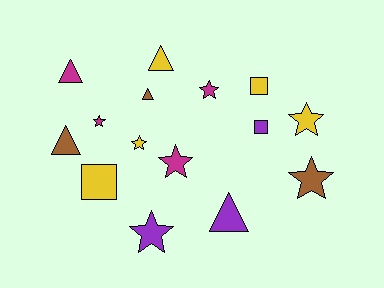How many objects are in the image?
There are 15 objects.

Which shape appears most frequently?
Star, with 7 objects.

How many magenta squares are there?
There are no magenta squares.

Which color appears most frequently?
Yellow, with 5 objects.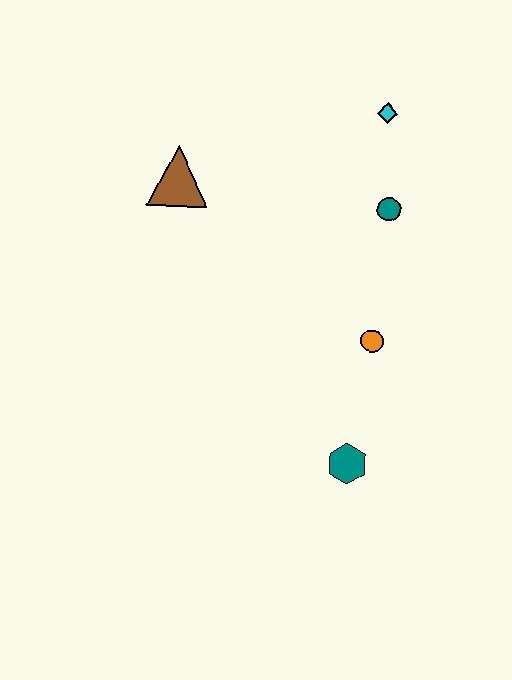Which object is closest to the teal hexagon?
The orange circle is closest to the teal hexagon.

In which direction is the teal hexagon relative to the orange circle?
The teal hexagon is below the orange circle.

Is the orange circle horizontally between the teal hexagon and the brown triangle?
No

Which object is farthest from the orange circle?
The brown triangle is farthest from the orange circle.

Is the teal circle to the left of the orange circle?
No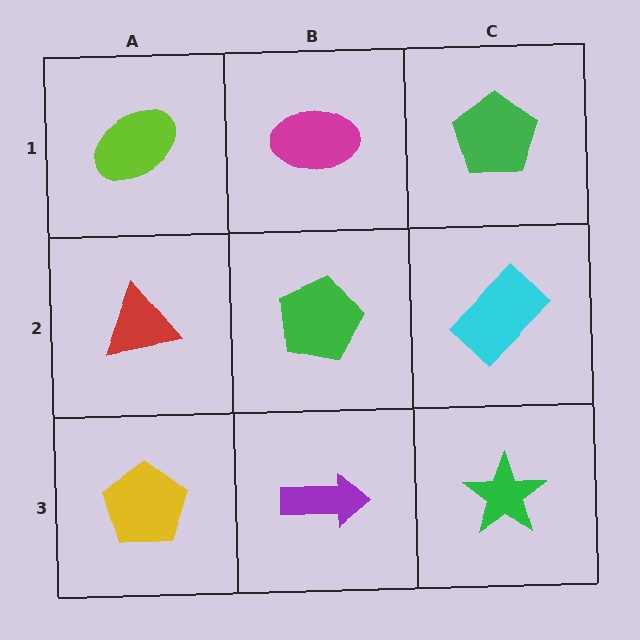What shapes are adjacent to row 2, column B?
A magenta ellipse (row 1, column B), a purple arrow (row 3, column B), a red triangle (row 2, column A), a cyan rectangle (row 2, column C).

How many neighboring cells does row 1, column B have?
3.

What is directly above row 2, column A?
A lime ellipse.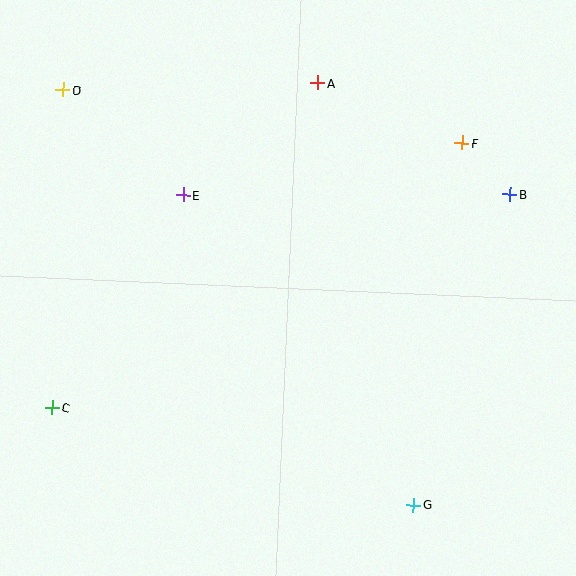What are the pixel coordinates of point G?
Point G is at (413, 505).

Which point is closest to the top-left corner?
Point D is closest to the top-left corner.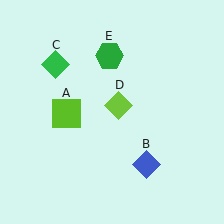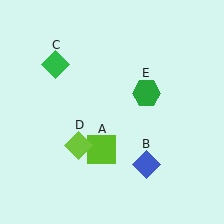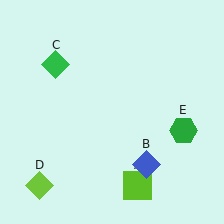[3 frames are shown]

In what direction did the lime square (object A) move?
The lime square (object A) moved down and to the right.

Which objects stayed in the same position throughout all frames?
Blue diamond (object B) and green diamond (object C) remained stationary.